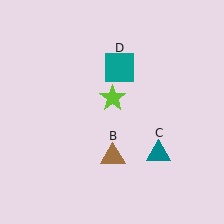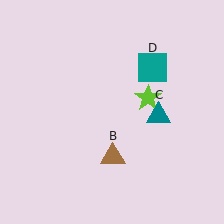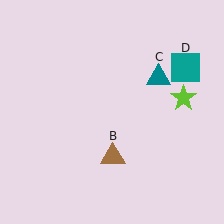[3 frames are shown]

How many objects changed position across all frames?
3 objects changed position: lime star (object A), teal triangle (object C), teal square (object D).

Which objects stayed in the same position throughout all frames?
Brown triangle (object B) remained stationary.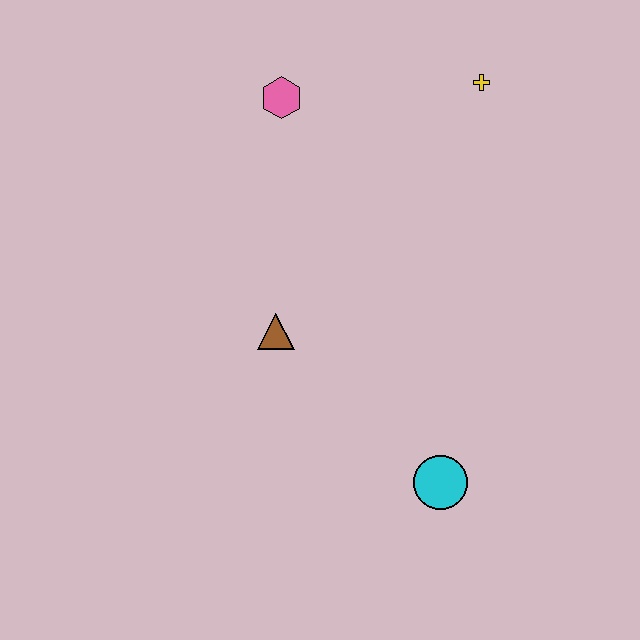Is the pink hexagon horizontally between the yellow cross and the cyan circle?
No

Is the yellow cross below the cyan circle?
No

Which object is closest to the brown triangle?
The cyan circle is closest to the brown triangle.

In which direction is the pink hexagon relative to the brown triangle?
The pink hexagon is above the brown triangle.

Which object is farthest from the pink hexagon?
The cyan circle is farthest from the pink hexagon.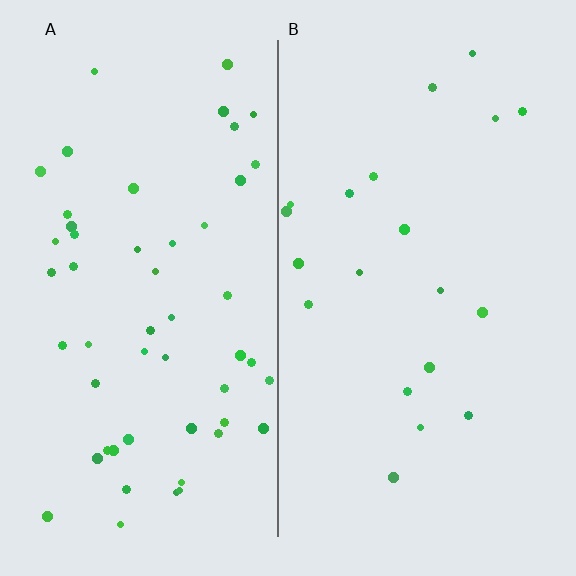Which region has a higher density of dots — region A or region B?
A (the left).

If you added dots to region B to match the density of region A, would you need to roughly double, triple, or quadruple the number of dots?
Approximately triple.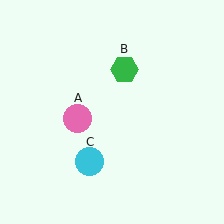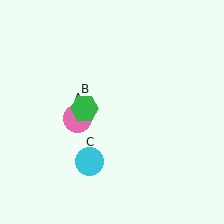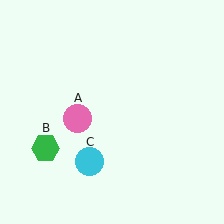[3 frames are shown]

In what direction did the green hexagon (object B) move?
The green hexagon (object B) moved down and to the left.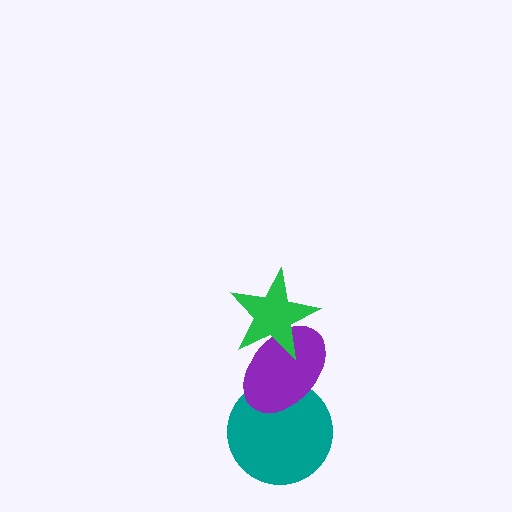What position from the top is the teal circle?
The teal circle is 3rd from the top.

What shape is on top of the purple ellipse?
The green star is on top of the purple ellipse.